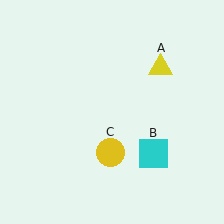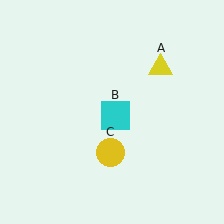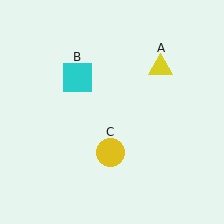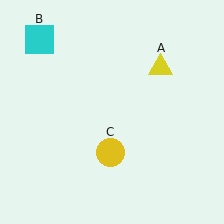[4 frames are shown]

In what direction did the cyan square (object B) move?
The cyan square (object B) moved up and to the left.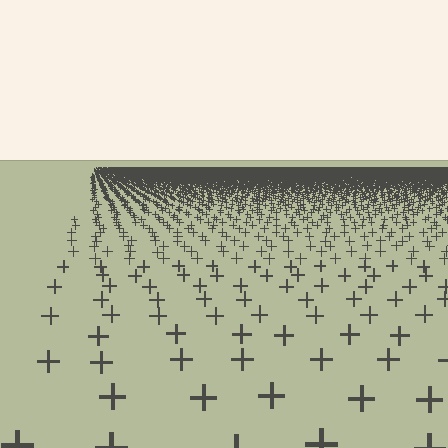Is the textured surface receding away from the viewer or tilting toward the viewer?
The surface is receding away from the viewer. Texture elements get smaller and denser toward the top.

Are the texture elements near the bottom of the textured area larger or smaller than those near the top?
Larger. Near the bottom, elements are closer to the viewer and appear at a bigger on-screen size.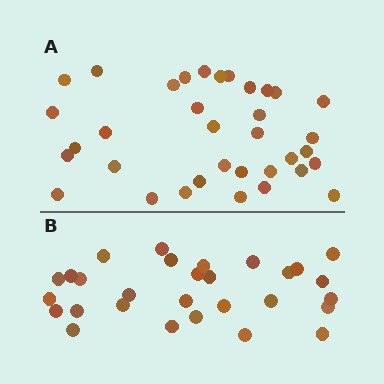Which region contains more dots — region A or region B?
Region A (the top region) has more dots.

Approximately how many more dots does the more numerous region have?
Region A has about 6 more dots than region B.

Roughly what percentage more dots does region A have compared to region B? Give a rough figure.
About 20% more.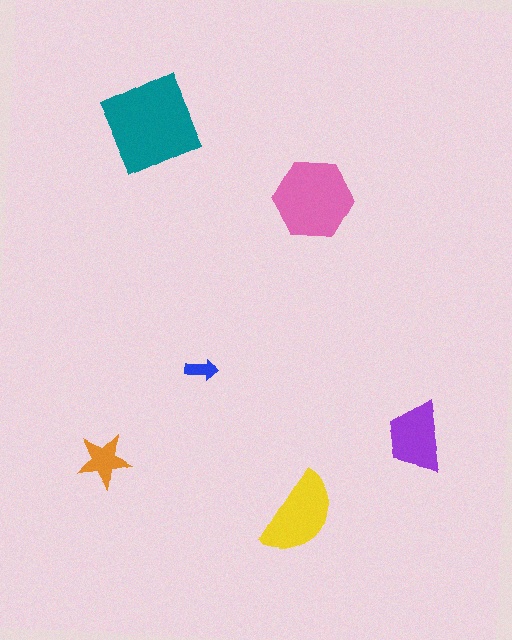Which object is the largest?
The teal diamond.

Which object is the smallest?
The blue arrow.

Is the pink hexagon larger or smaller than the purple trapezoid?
Larger.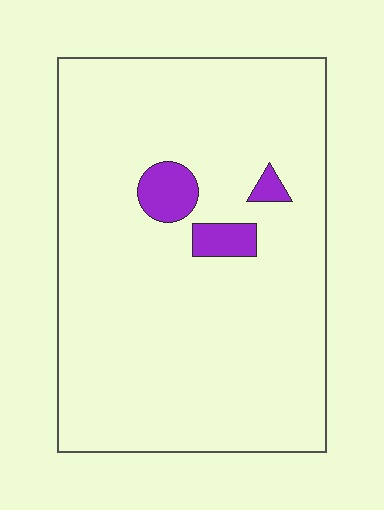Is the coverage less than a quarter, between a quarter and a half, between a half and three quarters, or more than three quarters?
Less than a quarter.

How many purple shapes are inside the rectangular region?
3.